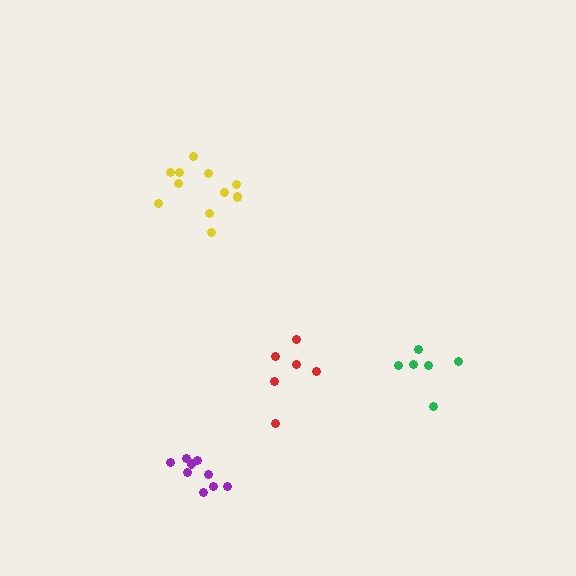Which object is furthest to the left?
The purple cluster is leftmost.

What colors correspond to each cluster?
The clusters are colored: yellow, purple, red, green.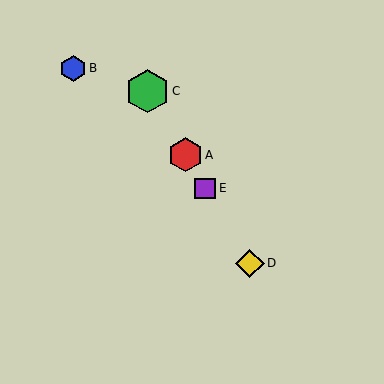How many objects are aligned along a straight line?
4 objects (A, C, D, E) are aligned along a straight line.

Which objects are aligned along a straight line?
Objects A, C, D, E are aligned along a straight line.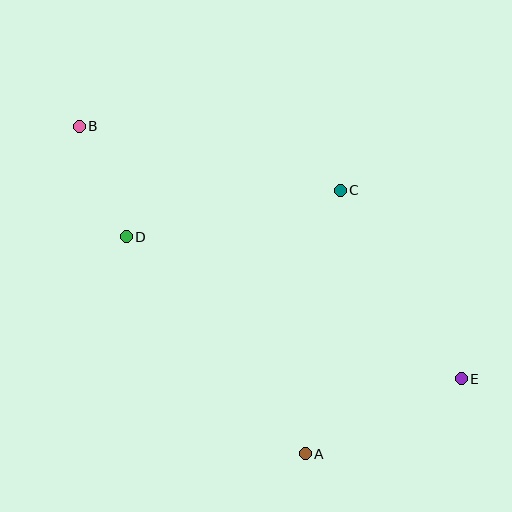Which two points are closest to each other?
Points B and D are closest to each other.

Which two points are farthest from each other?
Points B and E are farthest from each other.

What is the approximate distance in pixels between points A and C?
The distance between A and C is approximately 266 pixels.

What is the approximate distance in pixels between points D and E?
The distance between D and E is approximately 364 pixels.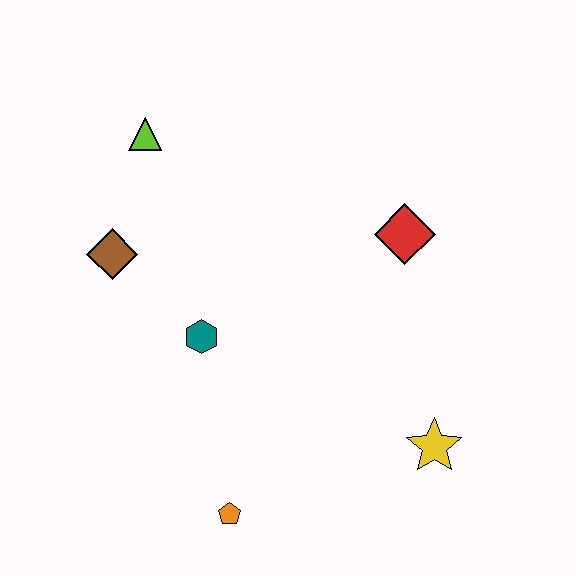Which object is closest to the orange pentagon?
The teal hexagon is closest to the orange pentagon.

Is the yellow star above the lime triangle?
No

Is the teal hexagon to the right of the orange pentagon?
No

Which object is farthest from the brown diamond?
The yellow star is farthest from the brown diamond.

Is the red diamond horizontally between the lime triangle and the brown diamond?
No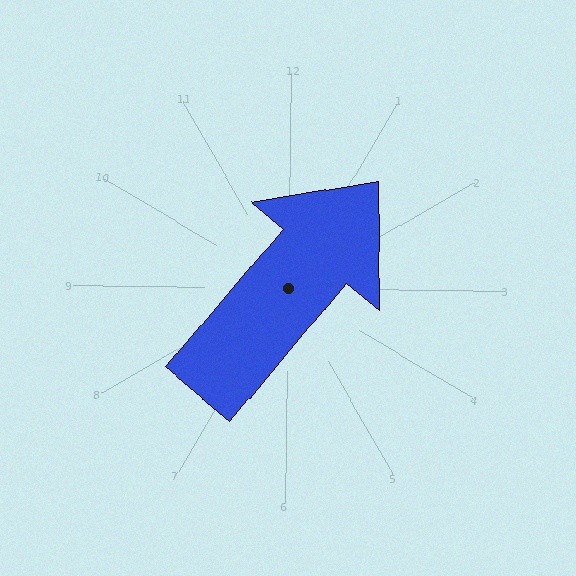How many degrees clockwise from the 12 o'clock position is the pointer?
Approximately 40 degrees.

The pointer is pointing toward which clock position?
Roughly 1 o'clock.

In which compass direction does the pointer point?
Northeast.